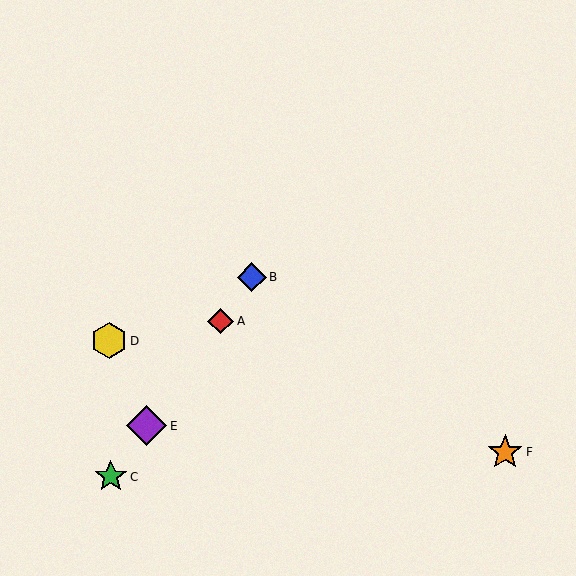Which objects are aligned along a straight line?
Objects A, B, C, E are aligned along a straight line.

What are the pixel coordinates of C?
Object C is at (111, 477).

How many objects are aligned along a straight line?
4 objects (A, B, C, E) are aligned along a straight line.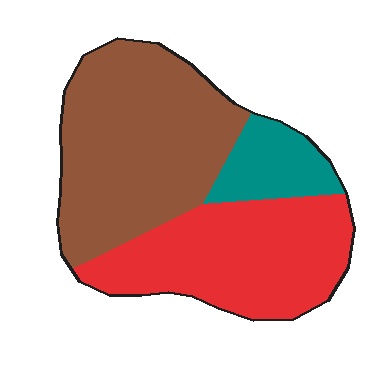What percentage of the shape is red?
Red covers roughly 40% of the shape.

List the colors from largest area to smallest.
From largest to smallest: brown, red, teal.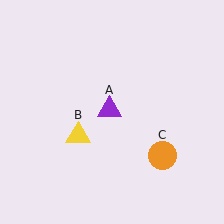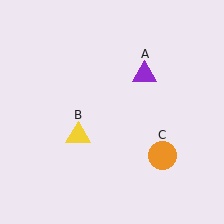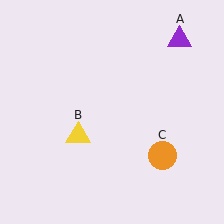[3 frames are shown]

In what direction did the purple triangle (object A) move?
The purple triangle (object A) moved up and to the right.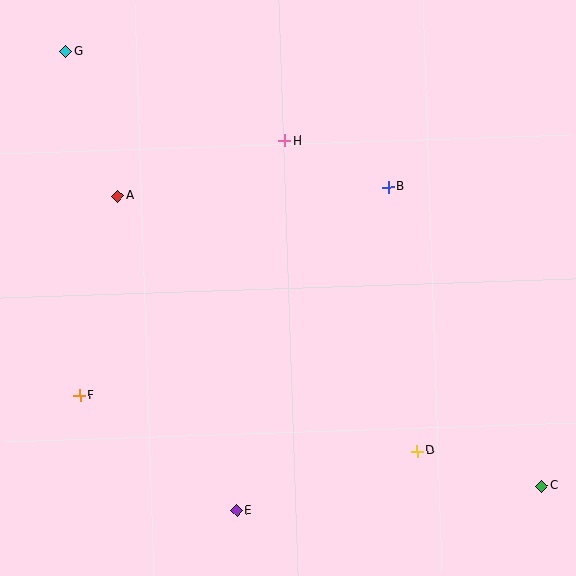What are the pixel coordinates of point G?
Point G is at (66, 51).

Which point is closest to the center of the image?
Point B at (388, 187) is closest to the center.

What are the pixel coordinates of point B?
Point B is at (388, 187).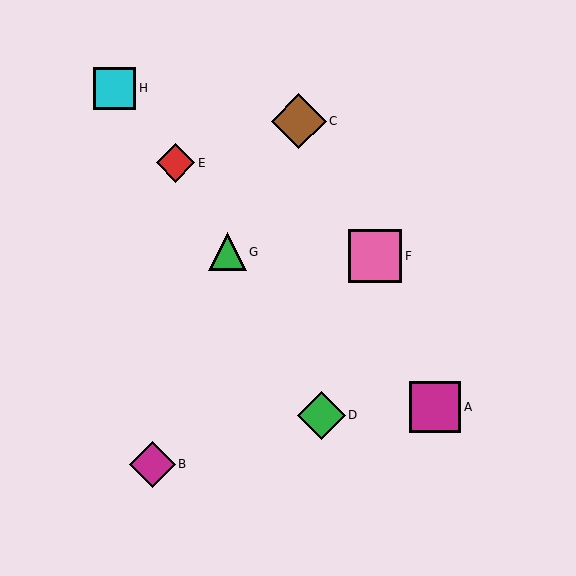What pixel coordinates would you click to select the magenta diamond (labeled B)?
Click at (152, 464) to select the magenta diamond B.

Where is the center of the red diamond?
The center of the red diamond is at (176, 163).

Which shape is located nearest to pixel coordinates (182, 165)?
The red diamond (labeled E) at (176, 163) is nearest to that location.